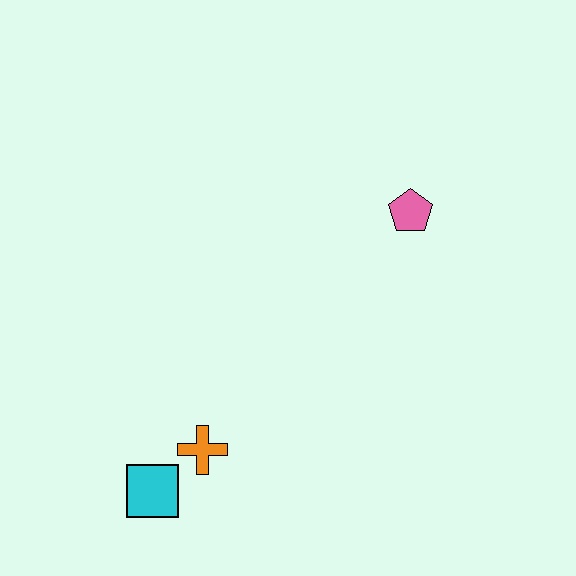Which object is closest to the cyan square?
The orange cross is closest to the cyan square.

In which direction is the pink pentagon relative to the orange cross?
The pink pentagon is above the orange cross.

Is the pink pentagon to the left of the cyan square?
No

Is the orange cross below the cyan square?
No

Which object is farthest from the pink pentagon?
The cyan square is farthest from the pink pentagon.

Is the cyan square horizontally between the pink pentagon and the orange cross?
No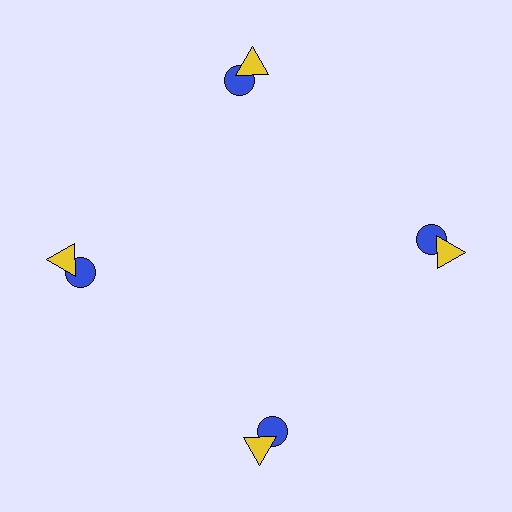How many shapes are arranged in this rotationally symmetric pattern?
There are 8 shapes, arranged in 4 groups of 2.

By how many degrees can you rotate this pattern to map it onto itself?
The pattern maps onto itself every 90 degrees of rotation.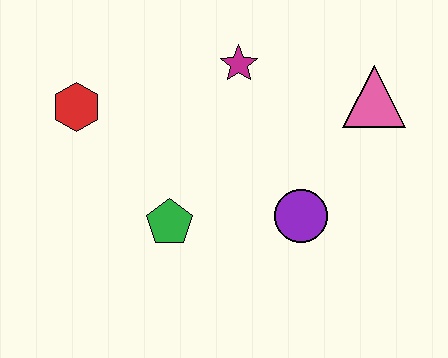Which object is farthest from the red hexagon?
The pink triangle is farthest from the red hexagon.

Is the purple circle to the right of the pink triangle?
No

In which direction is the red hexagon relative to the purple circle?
The red hexagon is to the left of the purple circle.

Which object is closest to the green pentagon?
The purple circle is closest to the green pentagon.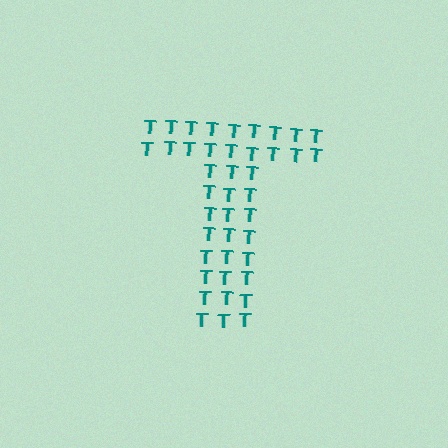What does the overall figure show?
The overall figure shows the letter T.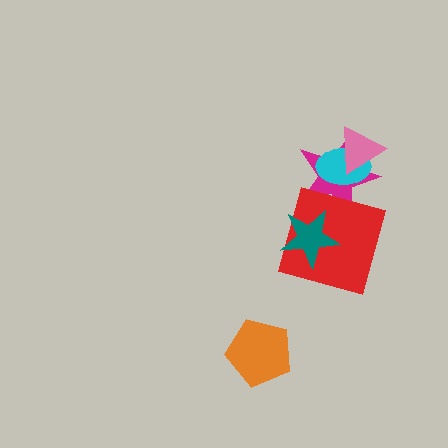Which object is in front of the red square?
The teal star is in front of the red square.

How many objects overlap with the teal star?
2 objects overlap with the teal star.